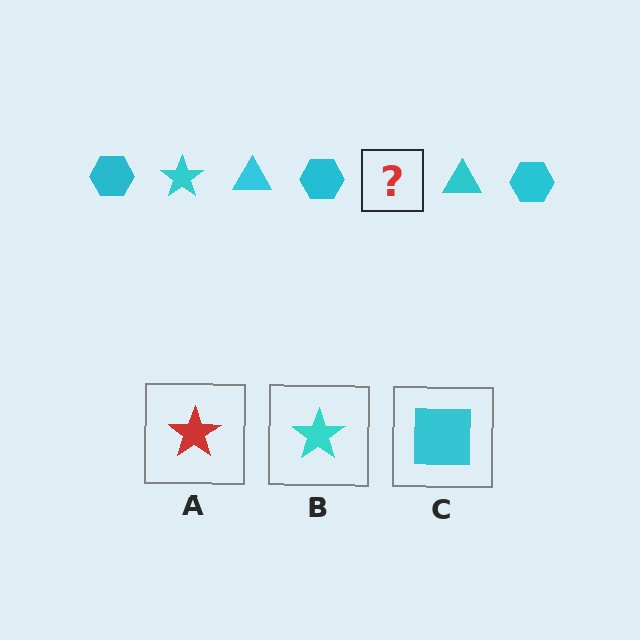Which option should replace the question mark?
Option B.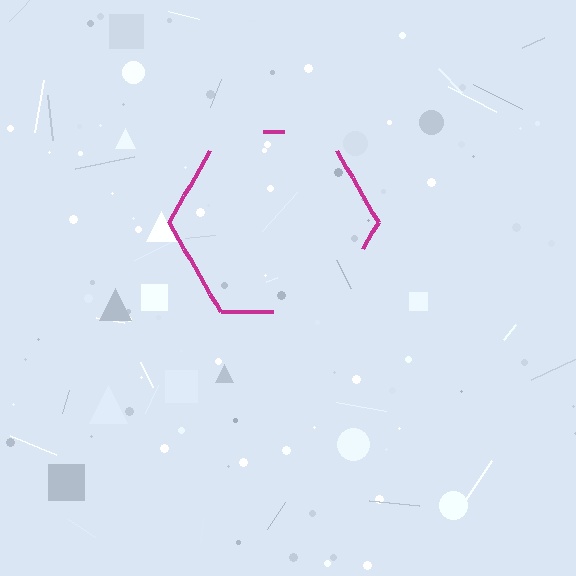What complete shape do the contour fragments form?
The contour fragments form a hexagon.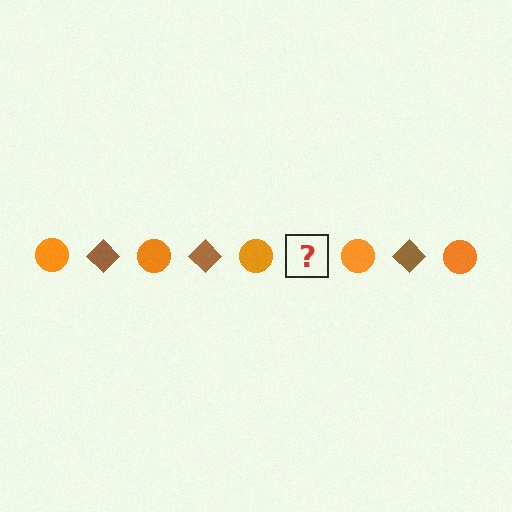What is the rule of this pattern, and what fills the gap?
The rule is that the pattern alternates between orange circle and brown diamond. The gap should be filled with a brown diamond.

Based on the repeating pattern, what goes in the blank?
The blank should be a brown diamond.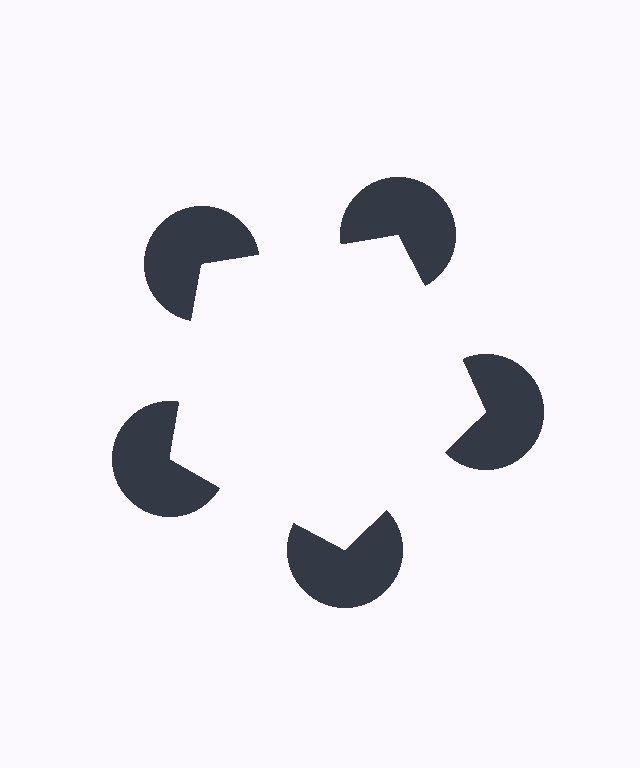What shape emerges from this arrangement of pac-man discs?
An illusory pentagon — its edges are inferred from the aligned wedge cuts in the pac-man discs, not physically drawn.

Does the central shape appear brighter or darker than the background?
It typically appears slightly brighter than the background, even though no actual brightness change is drawn.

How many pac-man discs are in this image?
There are 5 — one at each vertex of the illusory pentagon.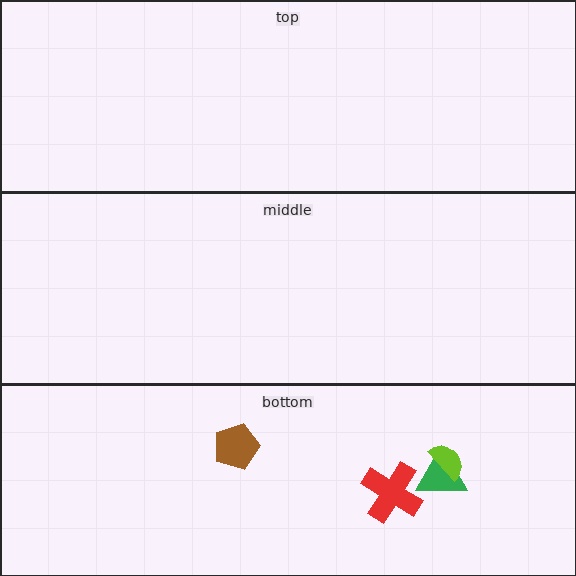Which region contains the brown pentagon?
The bottom region.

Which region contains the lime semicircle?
The bottom region.